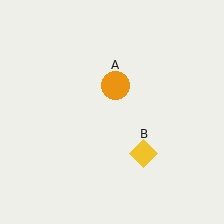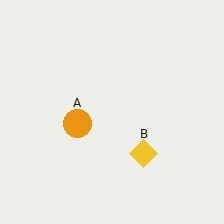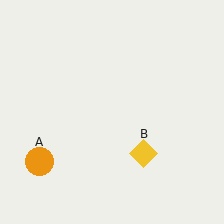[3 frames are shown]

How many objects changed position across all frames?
1 object changed position: orange circle (object A).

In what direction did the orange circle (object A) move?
The orange circle (object A) moved down and to the left.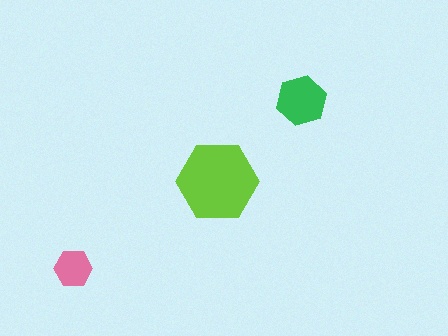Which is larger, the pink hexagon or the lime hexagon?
The lime one.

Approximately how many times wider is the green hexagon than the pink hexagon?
About 1.5 times wider.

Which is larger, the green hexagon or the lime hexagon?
The lime one.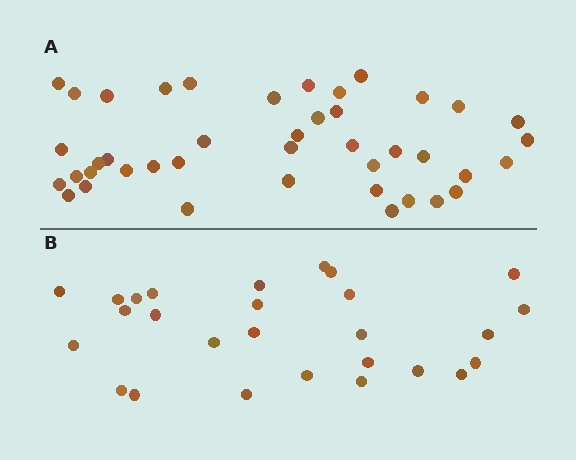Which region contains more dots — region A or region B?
Region A (the top region) has more dots.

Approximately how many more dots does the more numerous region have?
Region A has approximately 15 more dots than region B.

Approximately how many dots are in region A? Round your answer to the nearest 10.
About 40 dots. (The exact count is 42, which rounds to 40.)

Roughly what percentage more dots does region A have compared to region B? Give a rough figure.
About 55% more.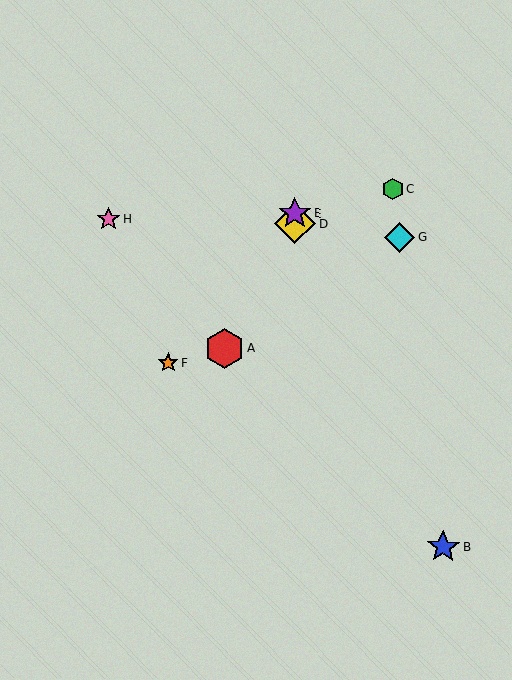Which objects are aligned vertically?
Objects D, E are aligned vertically.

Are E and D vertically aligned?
Yes, both are at x≈295.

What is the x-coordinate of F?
Object F is at x≈168.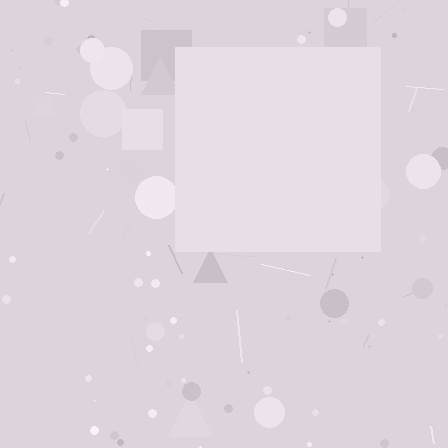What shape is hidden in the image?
A square is hidden in the image.